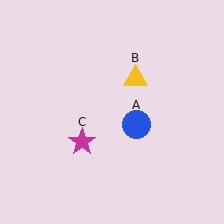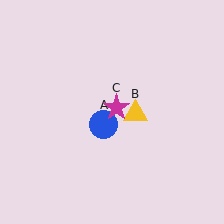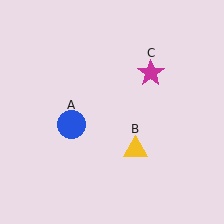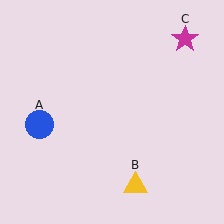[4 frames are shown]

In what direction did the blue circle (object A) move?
The blue circle (object A) moved left.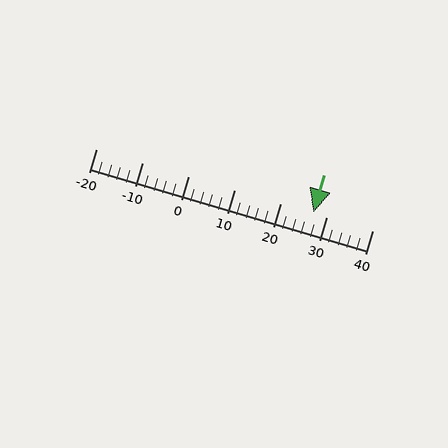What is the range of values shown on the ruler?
The ruler shows values from -20 to 40.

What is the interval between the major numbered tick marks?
The major tick marks are spaced 10 units apart.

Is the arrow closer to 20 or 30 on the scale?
The arrow is closer to 30.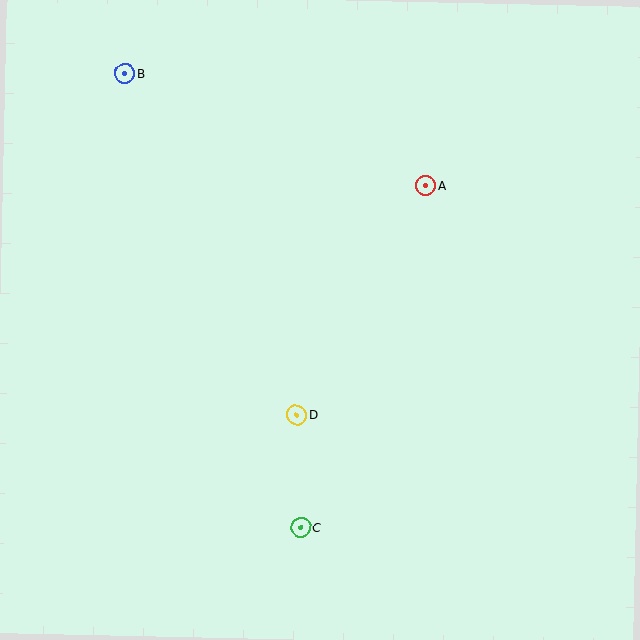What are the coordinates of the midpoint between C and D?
The midpoint between C and D is at (299, 471).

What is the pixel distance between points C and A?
The distance between C and A is 364 pixels.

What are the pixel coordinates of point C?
Point C is at (301, 527).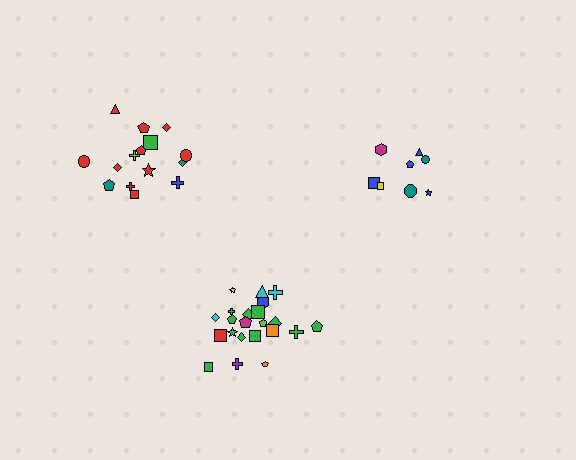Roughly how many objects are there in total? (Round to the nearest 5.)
Roughly 45 objects in total.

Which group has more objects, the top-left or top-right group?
The top-left group.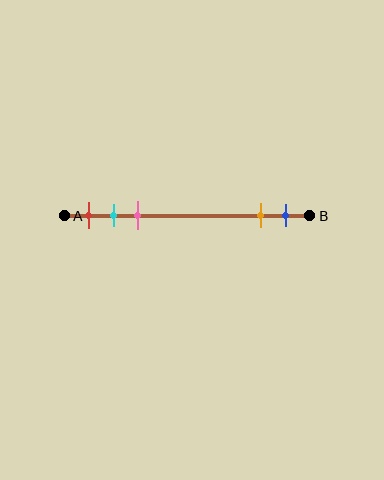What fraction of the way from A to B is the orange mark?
The orange mark is approximately 80% (0.8) of the way from A to B.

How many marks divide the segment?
There are 5 marks dividing the segment.